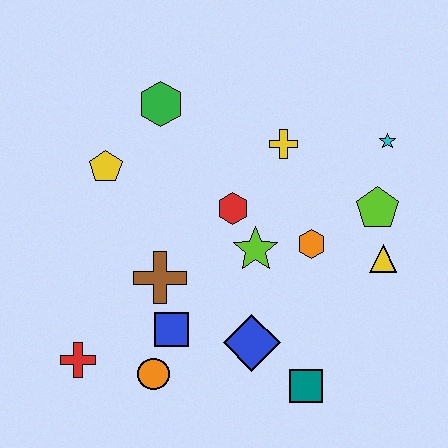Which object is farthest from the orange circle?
The cyan star is farthest from the orange circle.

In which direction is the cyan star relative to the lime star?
The cyan star is to the right of the lime star.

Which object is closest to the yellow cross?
The red hexagon is closest to the yellow cross.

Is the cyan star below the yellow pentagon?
No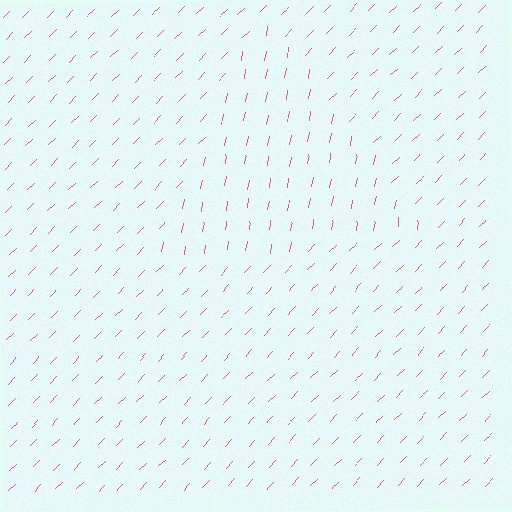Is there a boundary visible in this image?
Yes, there is a texture boundary formed by a change in line orientation.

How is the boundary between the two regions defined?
The boundary is defined purely by a change in line orientation (approximately 35 degrees difference). All lines are the same color and thickness.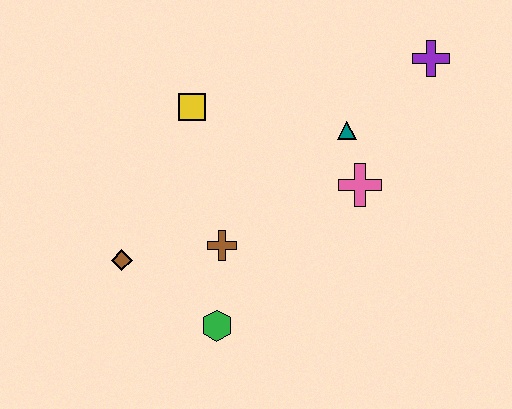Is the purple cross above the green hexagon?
Yes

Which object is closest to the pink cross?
The teal triangle is closest to the pink cross.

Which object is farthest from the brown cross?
The purple cross is farthest from the brown cross.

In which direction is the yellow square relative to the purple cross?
The yellow square is to the left of the purple cross.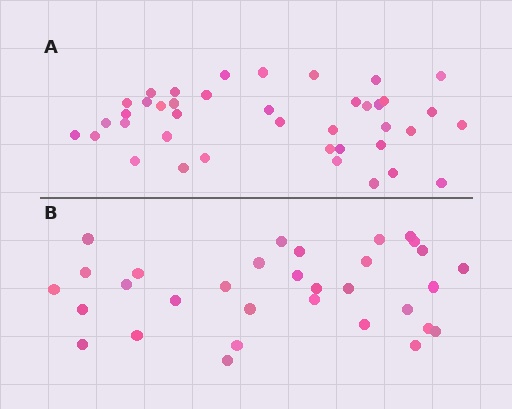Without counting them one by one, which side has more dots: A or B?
Region A (the top region) has more dots.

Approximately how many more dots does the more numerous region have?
Region A has roughly 8 or so more dots than region B.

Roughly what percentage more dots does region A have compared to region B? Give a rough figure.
About 25% more.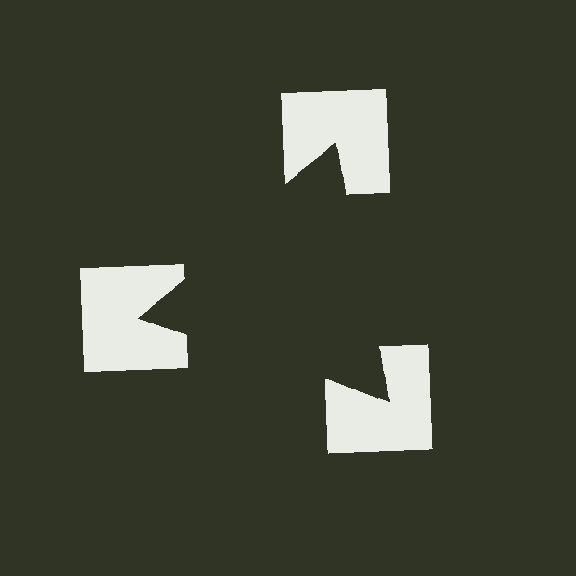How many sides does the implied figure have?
3 sides.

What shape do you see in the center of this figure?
An illusory triangle — its edges are inferred from the aligned wedge cuts in the notched squares, not physically drawn.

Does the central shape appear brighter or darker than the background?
It typically appears slightly darker than the background, even though no actual brightness change is drawn.